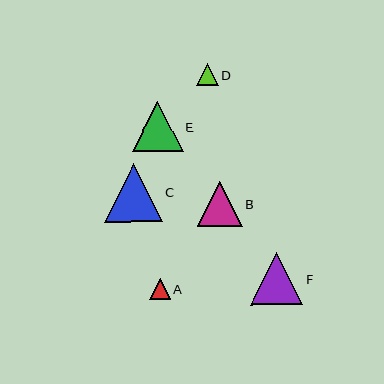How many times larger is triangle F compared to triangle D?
Triangle F is approximately 2.3 times the size of triangle D.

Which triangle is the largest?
Triangle C is the largest with a size of approximately 58 pixels.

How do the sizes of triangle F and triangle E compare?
Triangle F and triangle E are approximately the same size.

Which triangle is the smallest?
Triangle A is the smallest with a size of approximately 20 pixels.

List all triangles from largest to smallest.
From largest to smallest: C, F, E, B, D, A.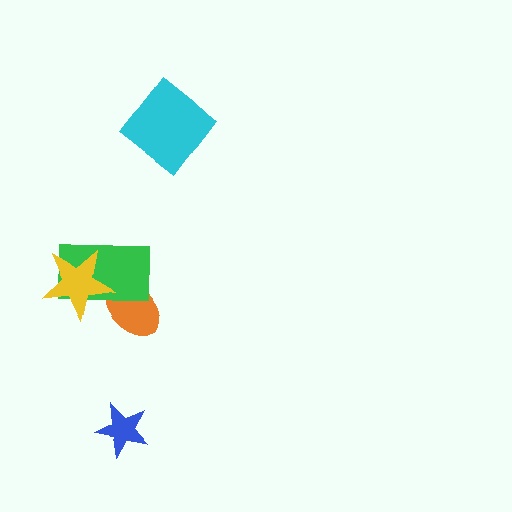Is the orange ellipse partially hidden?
Yes, it is partially covered by another shape.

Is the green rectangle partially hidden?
Yes, it is partially covered by another shape.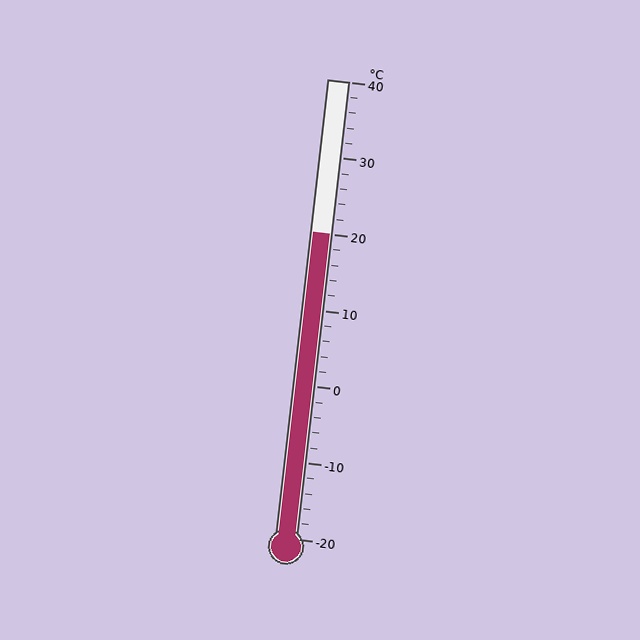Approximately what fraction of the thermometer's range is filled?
The thermometer is filled to approximately 65% of its range.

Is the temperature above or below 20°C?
The temperature is at 20°C.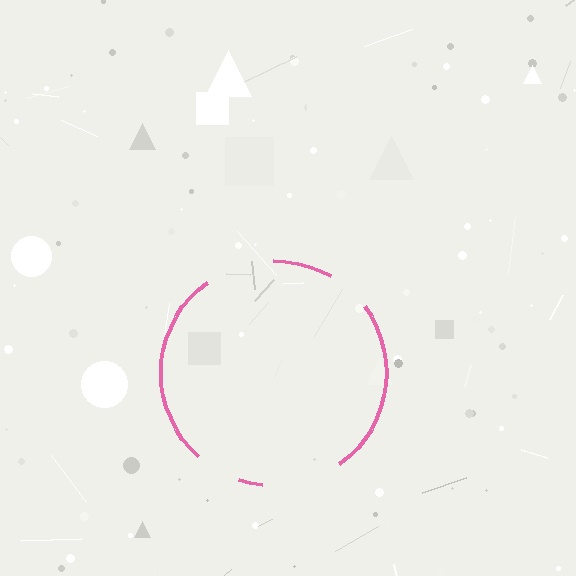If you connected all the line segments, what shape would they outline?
They would outline a circle.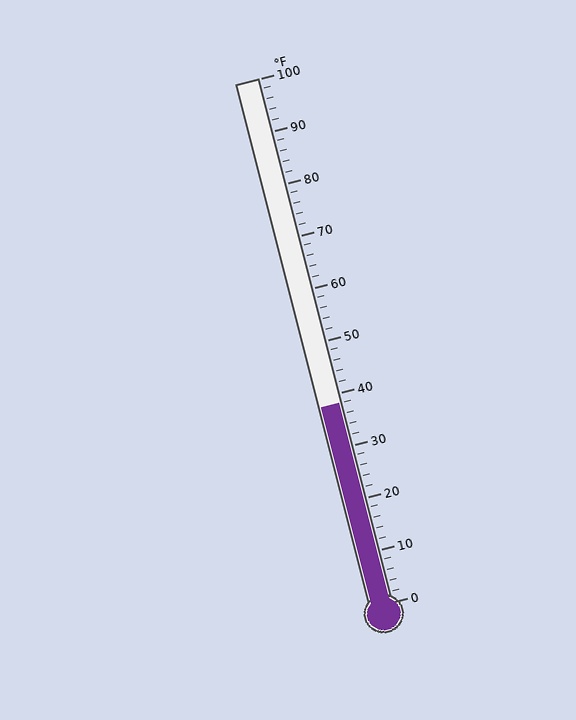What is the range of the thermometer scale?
The thermometer scale ranges from 0°F to 100°F.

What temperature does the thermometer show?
The thermometer shows approximately 38°F.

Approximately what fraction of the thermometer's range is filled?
The thermometer is filled to approximately 40% of its range.